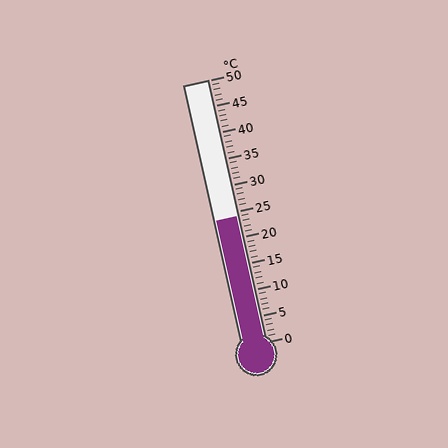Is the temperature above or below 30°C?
The temperature is below 30°C.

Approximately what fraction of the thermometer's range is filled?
The thermometer is filled to approximately 50% of its range.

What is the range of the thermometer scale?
The thermometer scale ranges from 0°C to 50°C.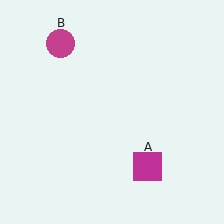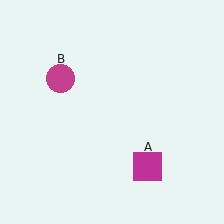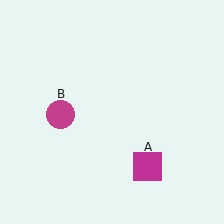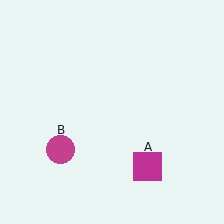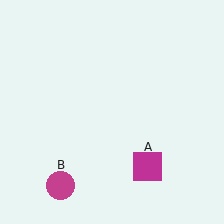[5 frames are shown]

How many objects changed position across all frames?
1 object changed position: magenta circle (object B).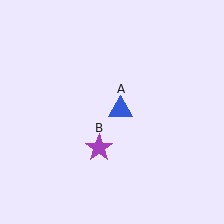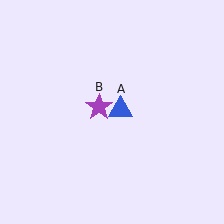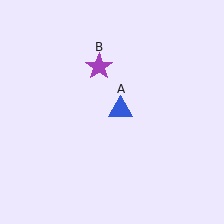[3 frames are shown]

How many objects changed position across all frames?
1 object changed position: purple star (object B).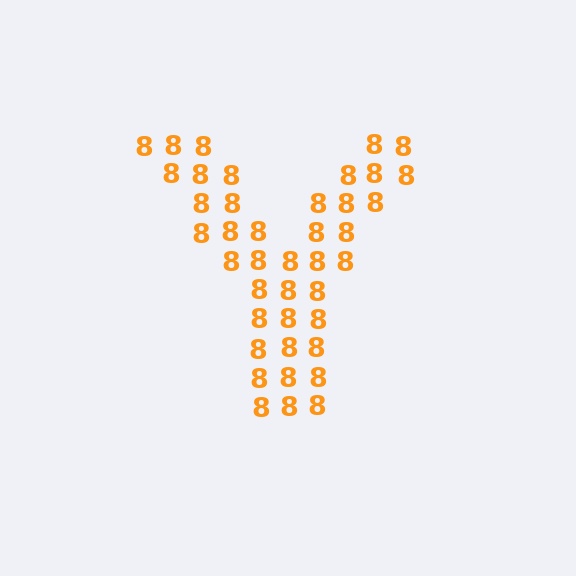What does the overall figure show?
The overall figure shows the letter Y.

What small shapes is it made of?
It is made of small digit 8's.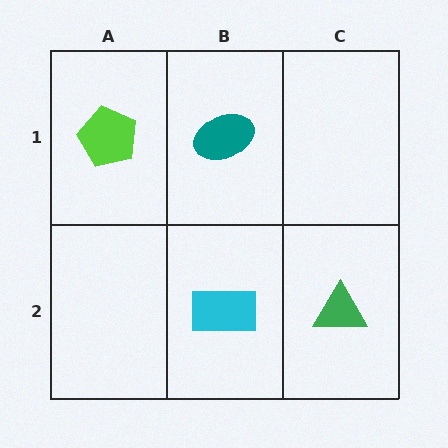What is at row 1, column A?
A lime pentagon.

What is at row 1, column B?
A teal ellipse.